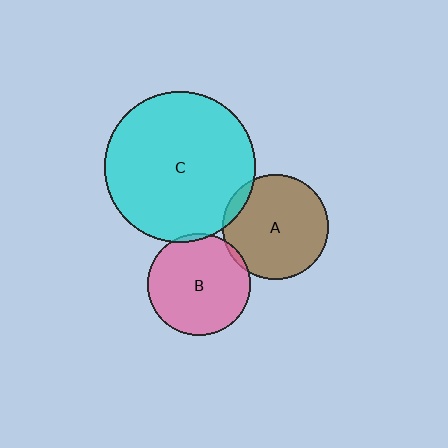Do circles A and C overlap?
Yes.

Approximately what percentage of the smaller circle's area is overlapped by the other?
Approximately 5%.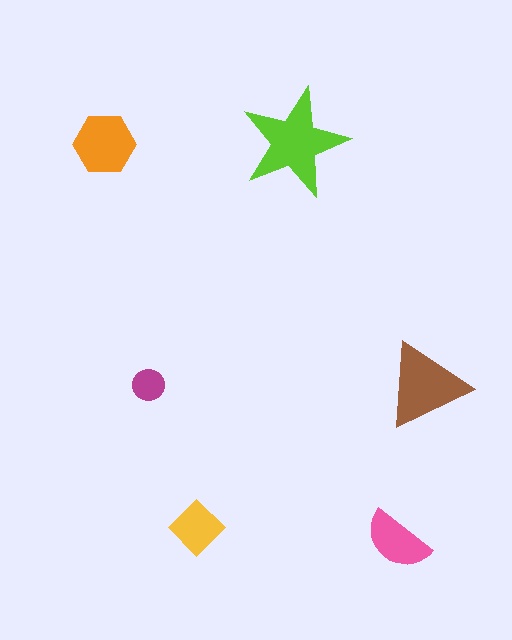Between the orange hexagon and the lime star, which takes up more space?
The lime star.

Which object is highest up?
The lime star is topmost.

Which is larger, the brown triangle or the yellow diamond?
The brown triangle.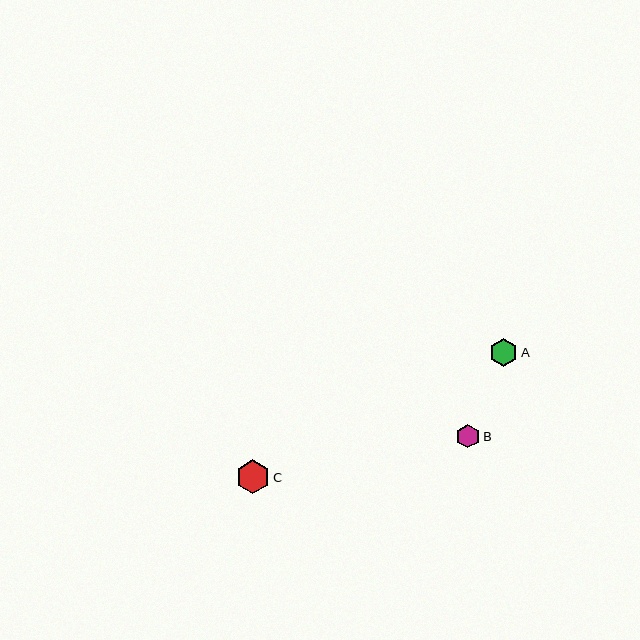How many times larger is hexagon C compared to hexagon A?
Hexagon C is approximately 1.2 times the size of hexagon A.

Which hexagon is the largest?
Hexagon C is the largest with a size of approximately 34 pixels.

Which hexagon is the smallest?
Hexagon B is the smallest with a size of approximately 24 pixels.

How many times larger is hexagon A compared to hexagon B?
Hexagon A is approximately 1.2 times the size of hexagon B.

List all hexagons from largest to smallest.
From largest to smallest: C, A, B.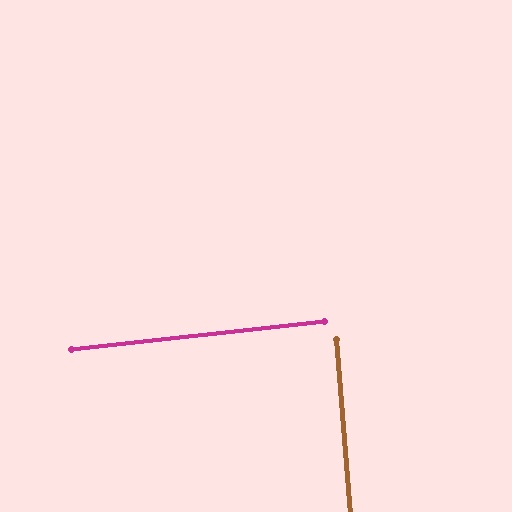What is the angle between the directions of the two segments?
Approximately 88 degrees.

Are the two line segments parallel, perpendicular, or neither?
Perpendicular — they meet at approximately 88°.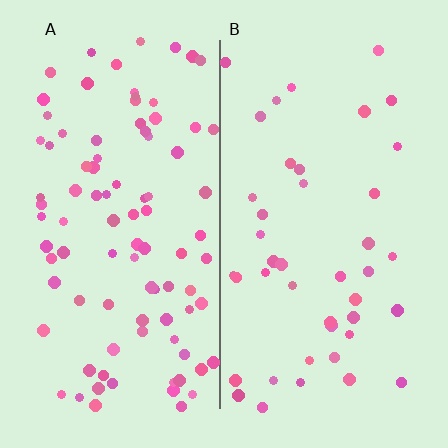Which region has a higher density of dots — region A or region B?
A (the left).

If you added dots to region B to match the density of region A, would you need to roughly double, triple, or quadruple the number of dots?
Approximately double.